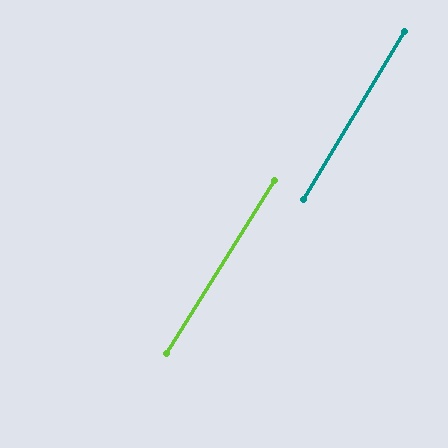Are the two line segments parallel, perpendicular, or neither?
Parallel — their directions differ by only 1.1°.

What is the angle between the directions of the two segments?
Approximately 1 degree.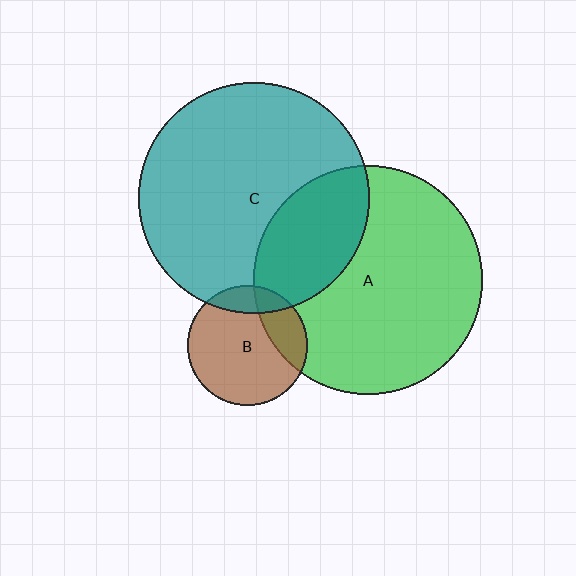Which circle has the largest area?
Circle C (teal).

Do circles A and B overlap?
Yes.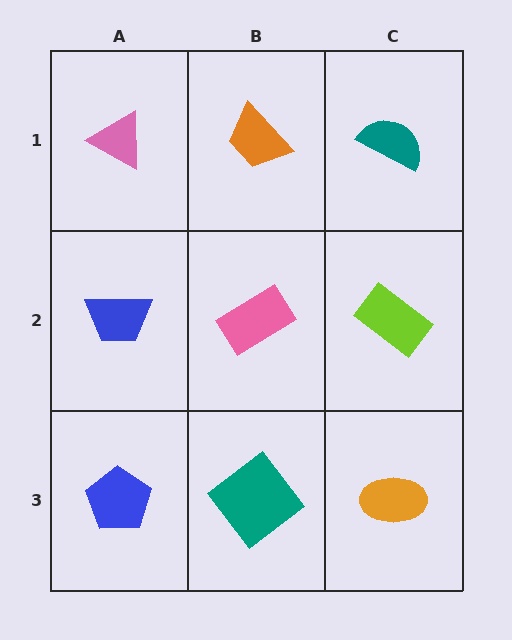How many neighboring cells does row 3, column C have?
2.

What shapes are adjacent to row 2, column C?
A teal semicircle (row 1, column C), an orange ellipse (row 3, column C), a pink rectangle (row 2, column B).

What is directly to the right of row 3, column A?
A teal diamond.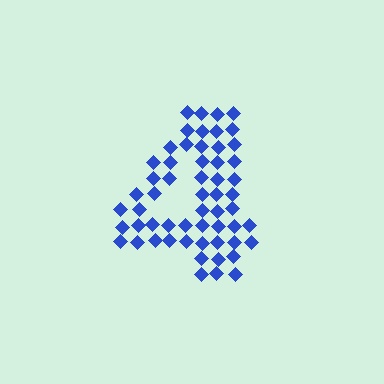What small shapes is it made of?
It is made of small diamonds.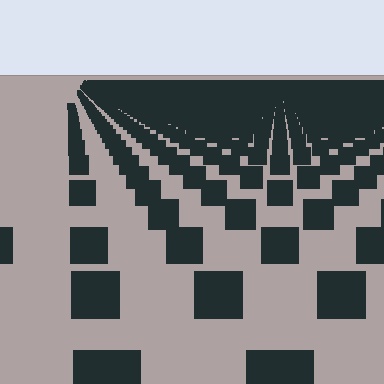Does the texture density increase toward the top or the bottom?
Density increases toward the top.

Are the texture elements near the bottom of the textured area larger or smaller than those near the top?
Larger. Near the bottom, elements are closer to the viewer and appear at a bigger on-screen size.